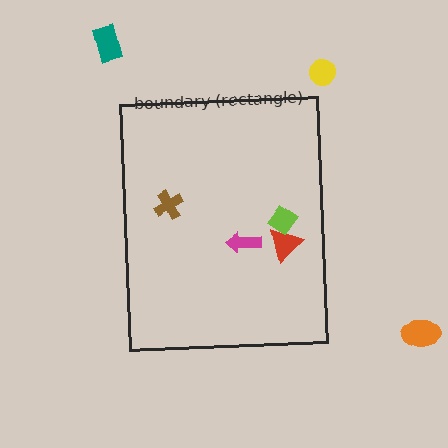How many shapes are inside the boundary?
4 inside, 3 outside.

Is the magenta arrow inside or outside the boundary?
Inside.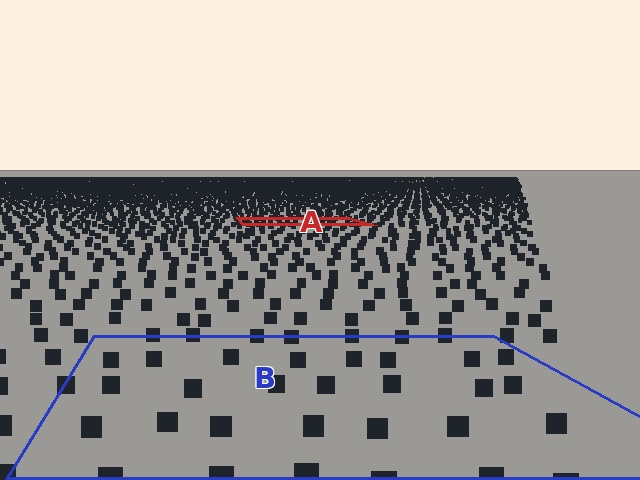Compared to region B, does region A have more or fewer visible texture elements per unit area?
Region A has more texture elements per unit area — they are packed more densely because it is farther away.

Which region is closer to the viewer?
Region B is closer. The texture elements there are larger and more spread out.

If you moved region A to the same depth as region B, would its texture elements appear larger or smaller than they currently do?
They would appear larger. At a closer depth, the same texture elements are projected at a bigger on-screen size.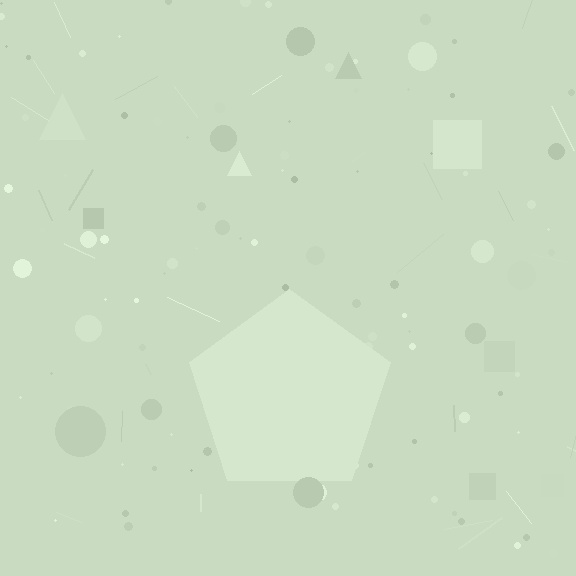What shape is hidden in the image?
A pentagon is hidden in the image.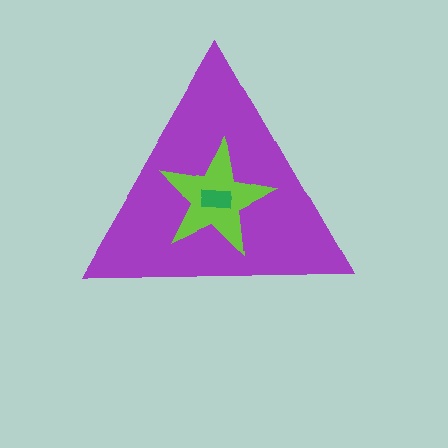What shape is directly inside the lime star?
The green rectangle.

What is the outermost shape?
The purple triangle.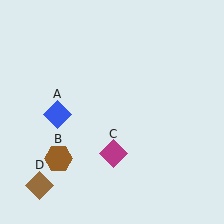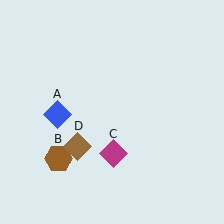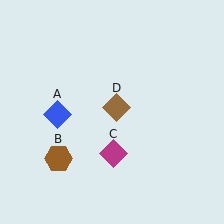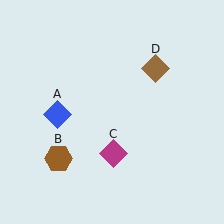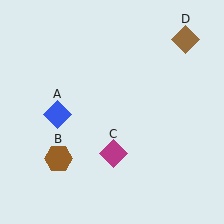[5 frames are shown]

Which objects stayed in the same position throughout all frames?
Blue diamond (object A) and brown hexagon (object B) and magenta diamond (object C) remained stationary.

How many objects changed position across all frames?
1 object changed position: brown diamond (object D).